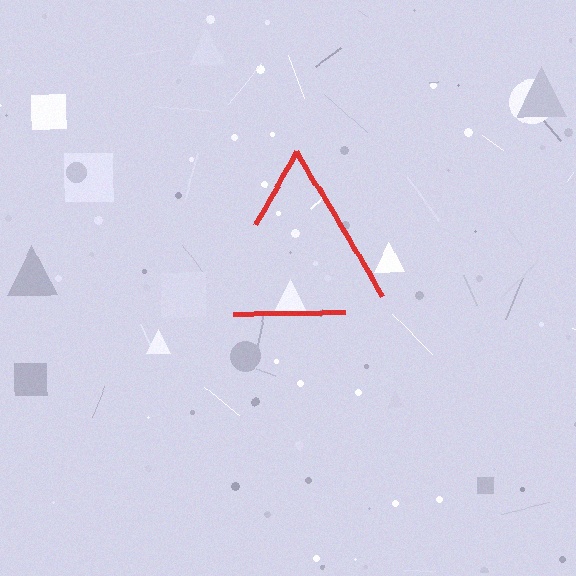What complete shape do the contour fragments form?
The contour fragments form a triangle.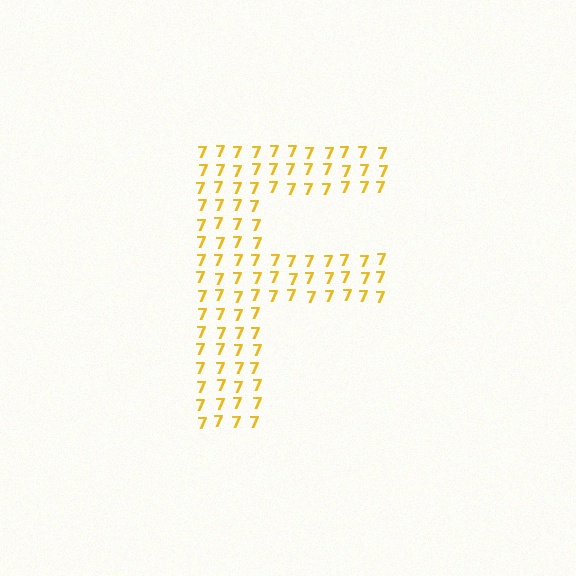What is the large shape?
The large shape is the letter F.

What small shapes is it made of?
It is made of small digit 7's.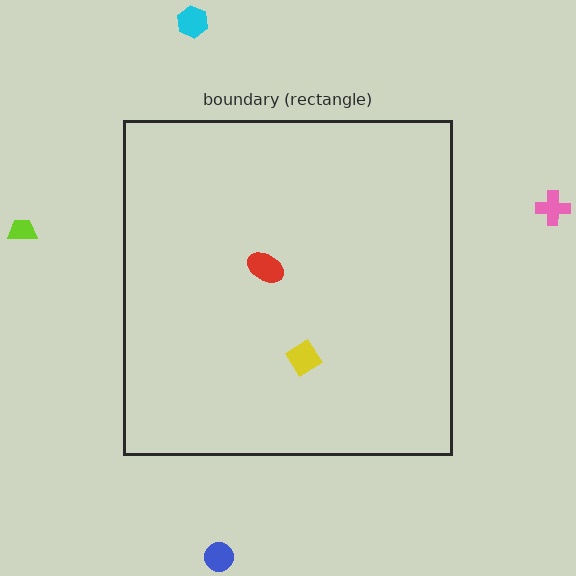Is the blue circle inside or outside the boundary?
Outside.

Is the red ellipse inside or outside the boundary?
Inside.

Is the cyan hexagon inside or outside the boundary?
Outside.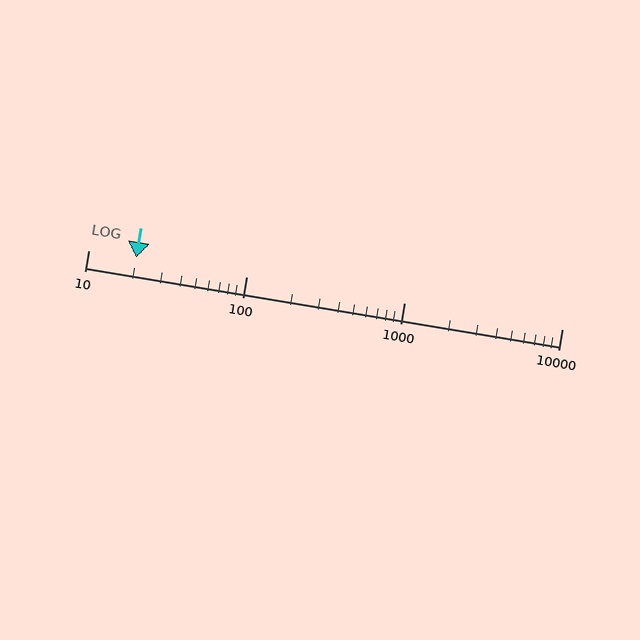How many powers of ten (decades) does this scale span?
The scale spans 3 decades, from 10 to 10000.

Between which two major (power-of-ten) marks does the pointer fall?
The pointer is between 10 and 100.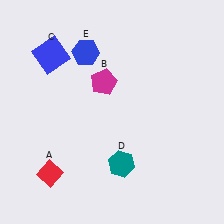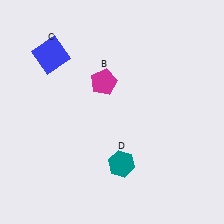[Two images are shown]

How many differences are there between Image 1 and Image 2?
There are 2 differences between the two images.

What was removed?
The red diamond (A), the blue hexagon (E) were removed in Image 2.